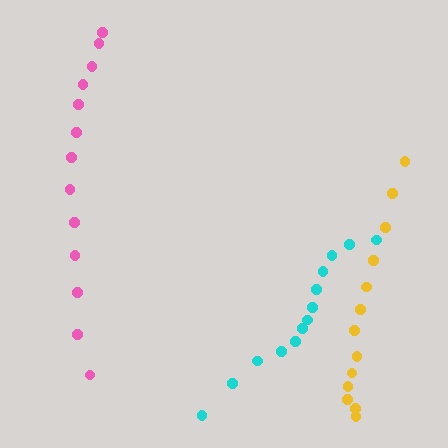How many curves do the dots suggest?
There are 3 distinct paths.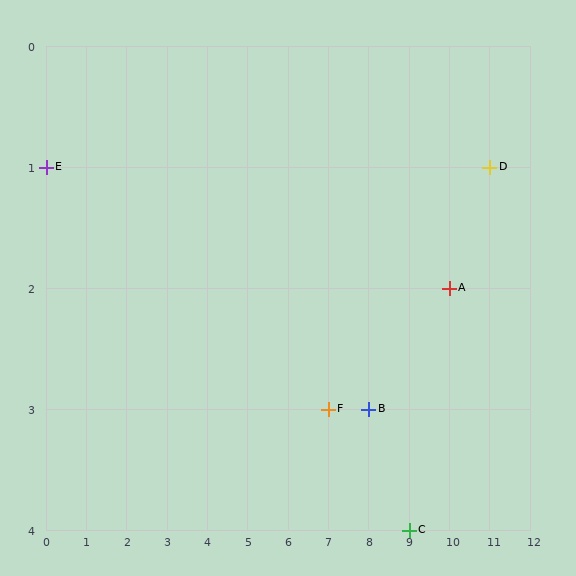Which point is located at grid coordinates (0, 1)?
Point E is at (0, 1).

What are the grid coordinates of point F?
Point F is at grid coordinates (7, 3).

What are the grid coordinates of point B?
Point B is at grid coordinates (8, 3).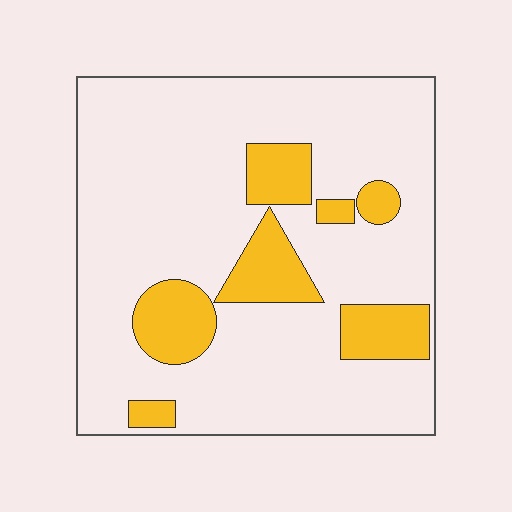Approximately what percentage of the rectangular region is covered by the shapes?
Approximately 20%.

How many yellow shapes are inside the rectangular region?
7.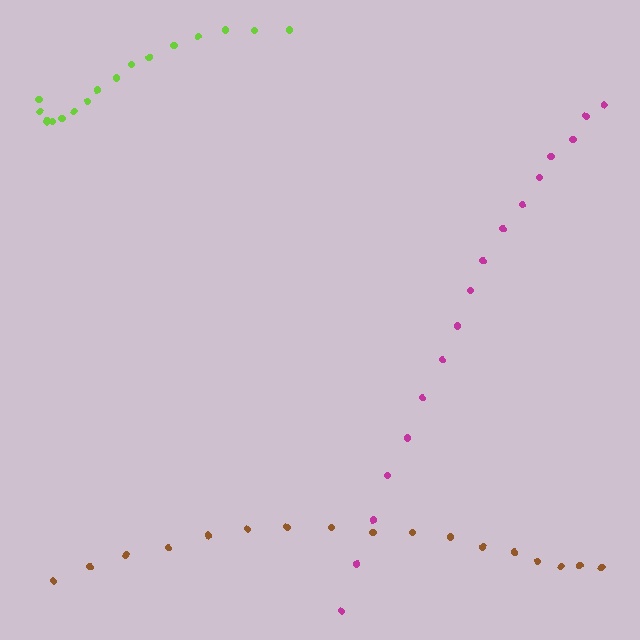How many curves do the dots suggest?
There are 3 distinct paths.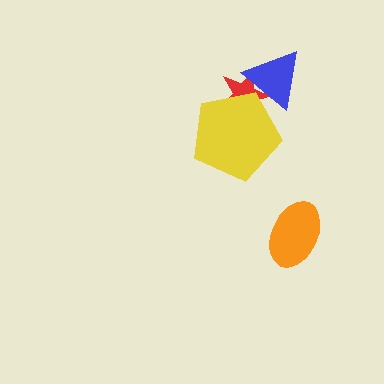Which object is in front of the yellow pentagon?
The blue triangle is in front of the yellow pentagon.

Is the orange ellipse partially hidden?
No, no other shape covers it.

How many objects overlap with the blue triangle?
2 objects overlap with the blue triangle.